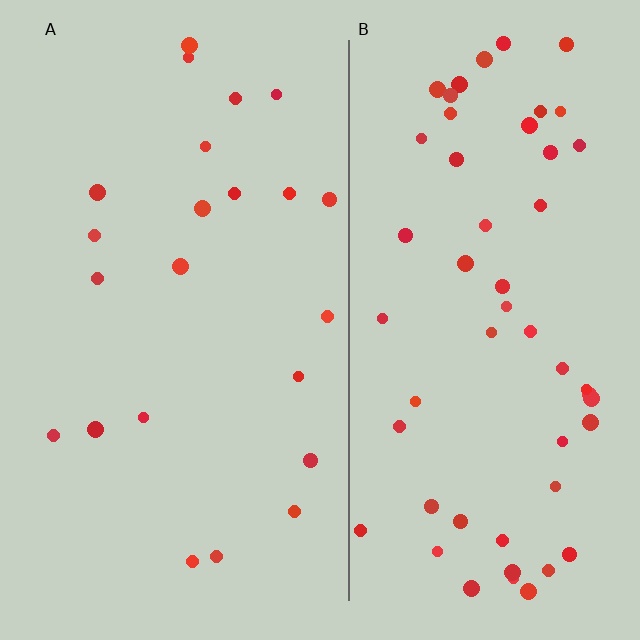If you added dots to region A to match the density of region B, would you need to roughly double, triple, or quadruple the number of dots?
Approximately double.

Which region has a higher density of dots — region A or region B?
B (the right).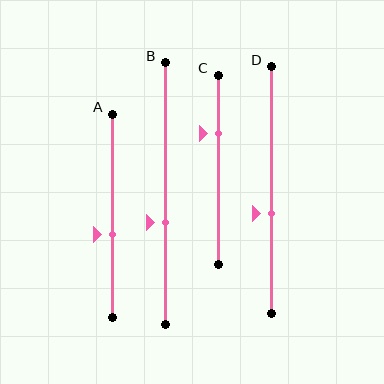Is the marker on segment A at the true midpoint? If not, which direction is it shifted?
No, the marker on segment A is shifted downward by about 9% of the segment length.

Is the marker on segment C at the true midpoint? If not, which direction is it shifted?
No, the marker on segment C is shifted upward by about 19% of the segment length.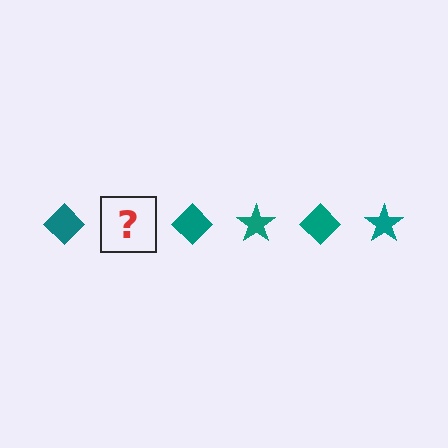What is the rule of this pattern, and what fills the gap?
The rule is that the pattern cycles through diamond, star shapes in teal. The gap should be filled with a teal star.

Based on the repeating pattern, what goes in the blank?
The blank should be a teal star.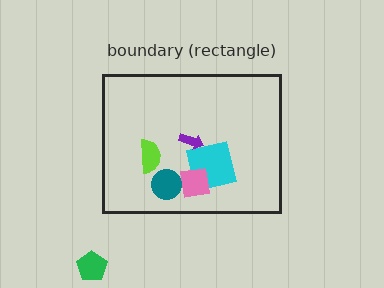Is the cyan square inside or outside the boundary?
Inside.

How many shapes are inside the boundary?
5 inside, 1 outside.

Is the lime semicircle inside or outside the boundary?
Inside.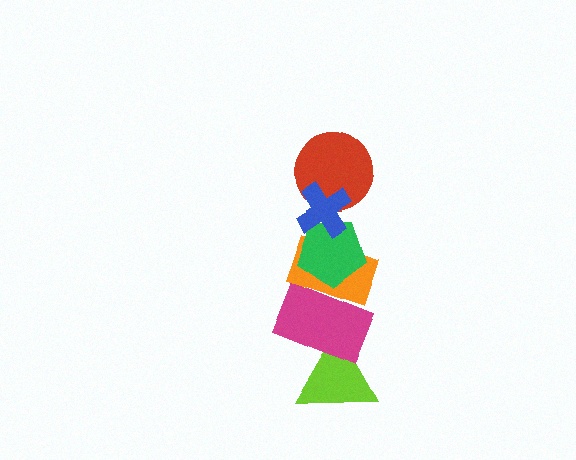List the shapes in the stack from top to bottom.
From top to bottom: the blue cross, the red circle, the green pentagon, the orange rectangle, the magenta rectangle, the lime triangle.